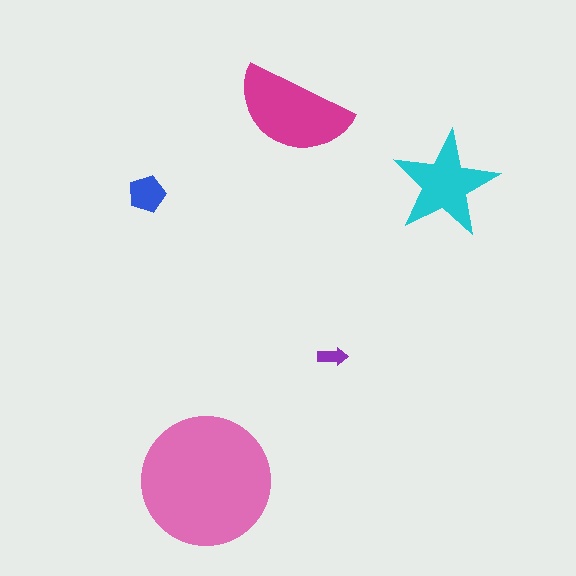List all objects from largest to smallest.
The pink circle, the magenta semicircle, the cyan star, the blue pentagon, the purple arrow.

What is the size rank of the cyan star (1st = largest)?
3rd.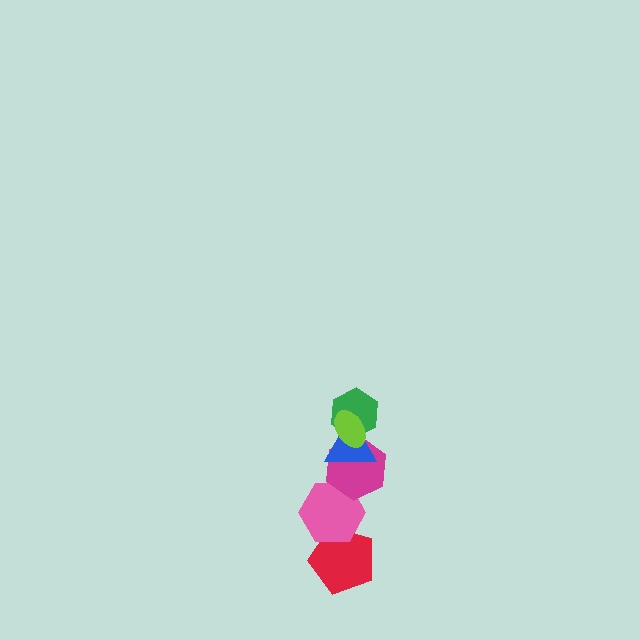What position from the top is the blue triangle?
The blue triangle is 3rd from the top.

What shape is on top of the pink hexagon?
The magenta hexagon is on top of the pink hexagon.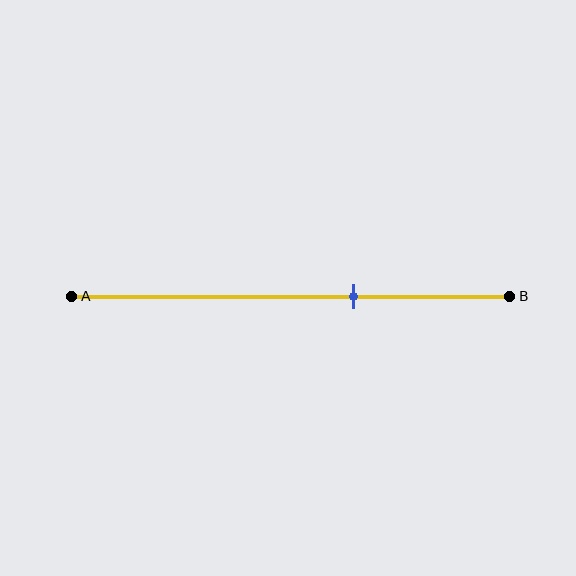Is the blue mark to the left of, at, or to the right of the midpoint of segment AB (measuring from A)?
The blue mark is to the right of the midpoint of segment AB.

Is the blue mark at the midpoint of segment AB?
No, the mark is at about 65% from A, not at the 50% midpoint.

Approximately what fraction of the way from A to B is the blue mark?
The blue mark is approximately 65% of the way from A to B.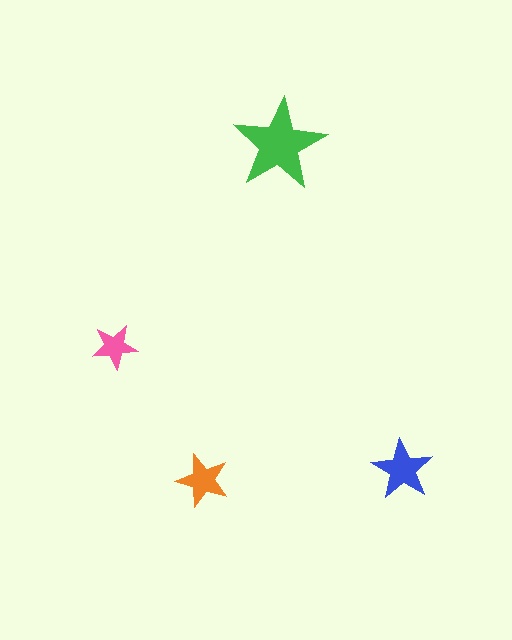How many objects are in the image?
There are 4 objects in the image.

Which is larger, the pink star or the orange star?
The orange one.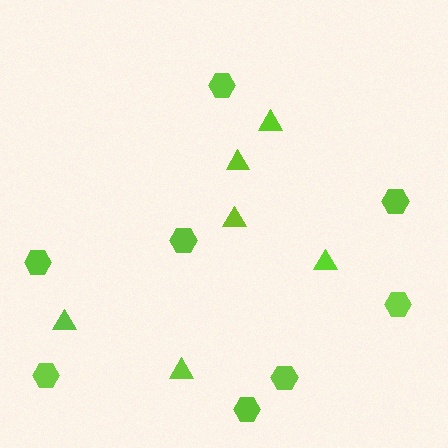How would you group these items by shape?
There are 2 groups: one group of hexagons (8) and one group of triangles (6).